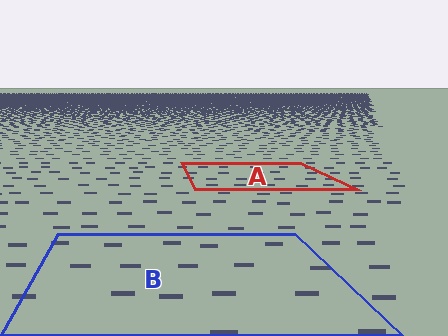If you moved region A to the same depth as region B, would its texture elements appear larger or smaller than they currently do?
They would appear larger. At a closer depth, the same texture elements are projected at a bigger on-screen size.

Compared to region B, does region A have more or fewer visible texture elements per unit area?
Region A has more texture elements per unit area — they are packed more densely because it is farther away.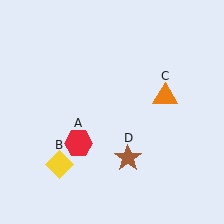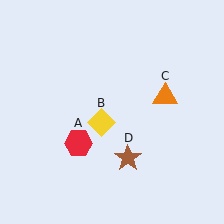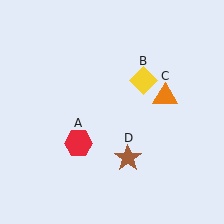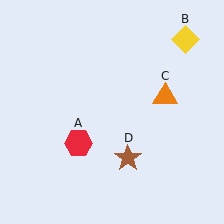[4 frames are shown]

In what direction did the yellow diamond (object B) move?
The yellow diamond (object B) moved up and to the right.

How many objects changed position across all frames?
1 object changed position: yellow diamond (object B).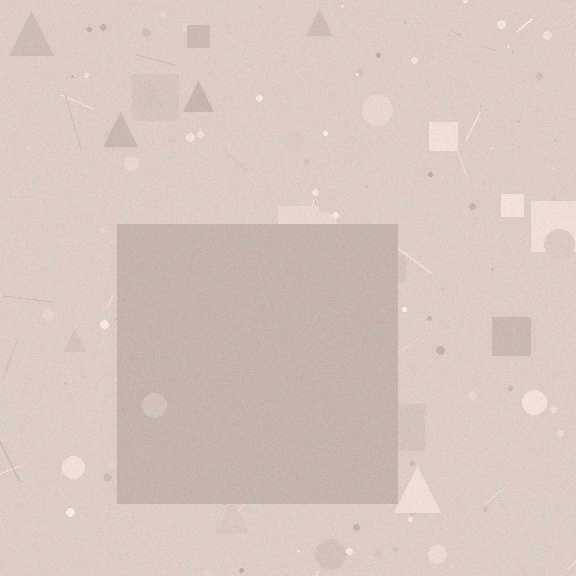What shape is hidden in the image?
A square is hidden in the image.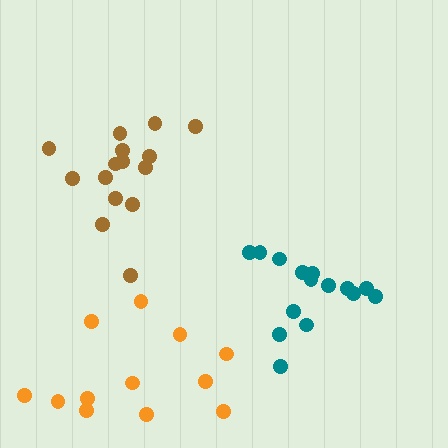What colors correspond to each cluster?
The clusters are colored: brown, teal, orange.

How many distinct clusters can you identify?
There are 3 distinct clusters.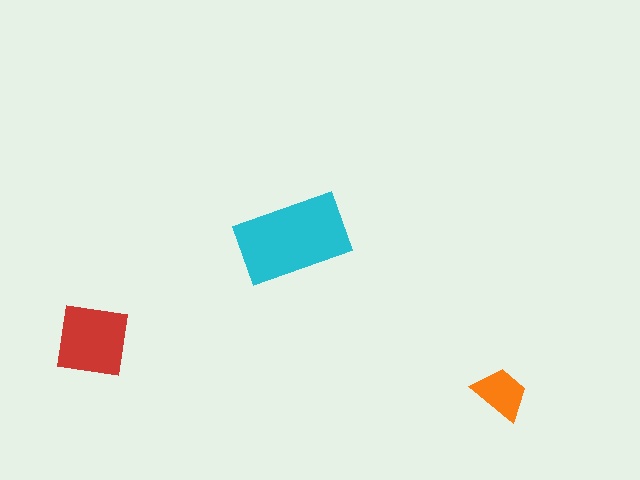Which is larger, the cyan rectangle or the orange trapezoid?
The cyan rectangle.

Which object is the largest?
The cyan rectangle.